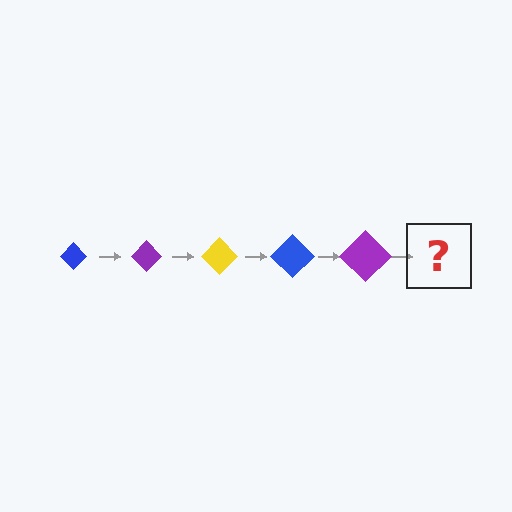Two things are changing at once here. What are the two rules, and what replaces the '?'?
The two rules are that the diamond grows larger each step and the color cycles through blue, purple, and yellow. The '?' should be a yellow diamond, larger than the previous one.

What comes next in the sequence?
The next element should be a yellow diamond, larger than the previous one.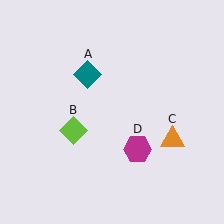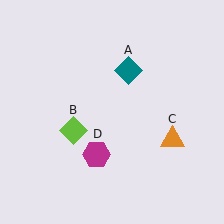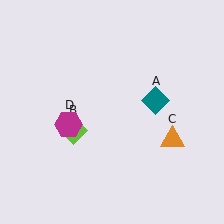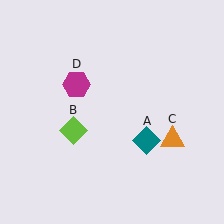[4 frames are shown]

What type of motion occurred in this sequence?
The teal diamond (object A), magenta hexagon (object D) rotated clockwise around the center of the scene.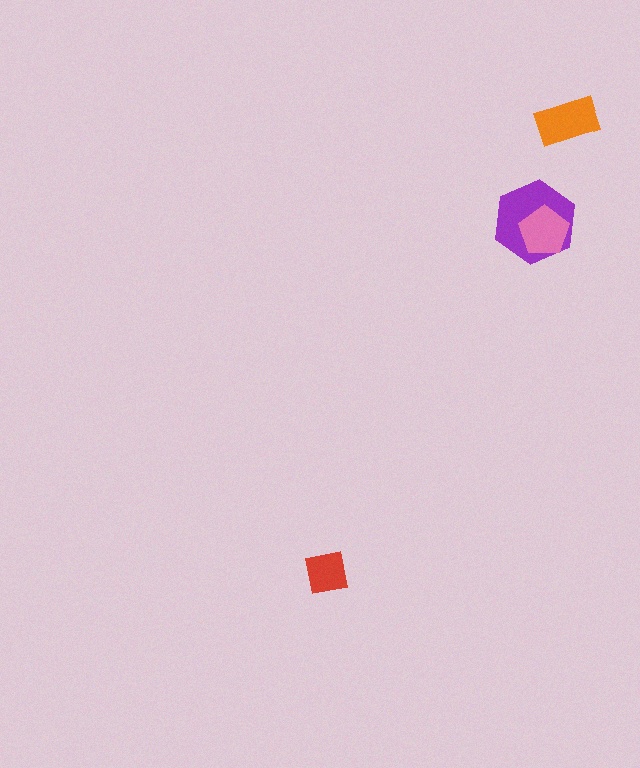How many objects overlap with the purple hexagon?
1 object overlaps with the purple hexagon.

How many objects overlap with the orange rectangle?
0 objects overlap with the orange rectangle.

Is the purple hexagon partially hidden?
Yes, it is partially covered by another shape.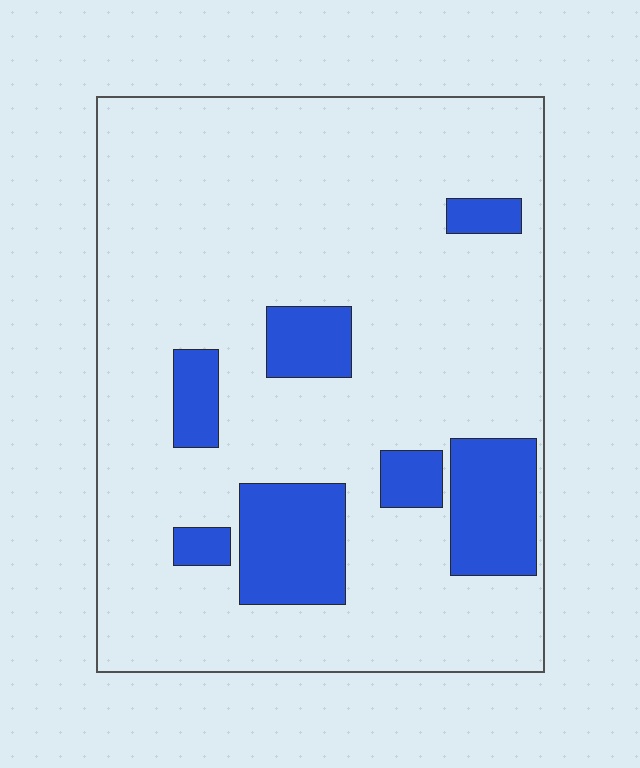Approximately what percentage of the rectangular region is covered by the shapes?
Approximately 15%.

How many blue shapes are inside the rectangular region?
7.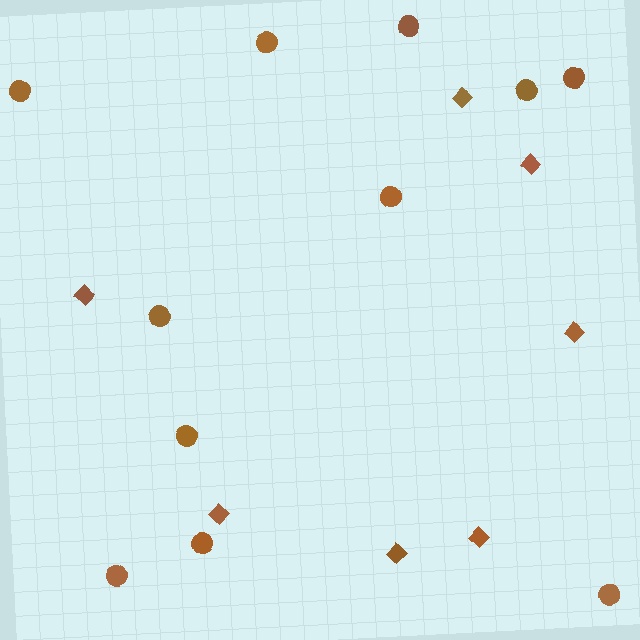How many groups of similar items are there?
There are 2 groups: one group of circles (11) and one group of diamonds (7).